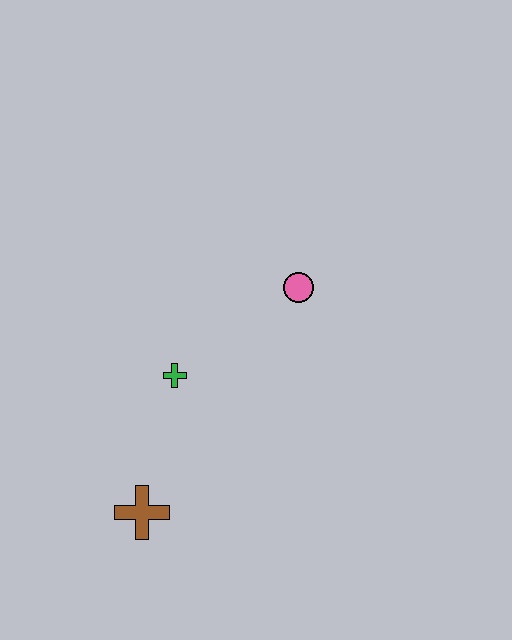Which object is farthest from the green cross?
The pink circle is farthest from the green cross.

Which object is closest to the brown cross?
The green cross is closest to the brown cross.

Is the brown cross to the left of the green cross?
Yes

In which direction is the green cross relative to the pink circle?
The green cross is to the left of the pink circle.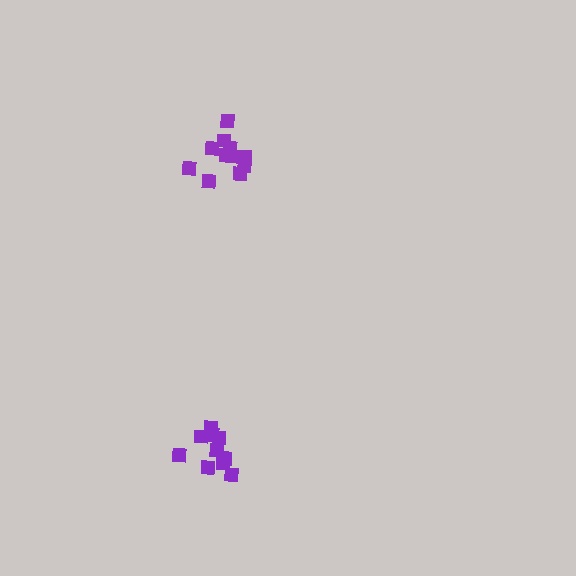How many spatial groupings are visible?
There are 2 spatial groupings.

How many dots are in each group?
Group 1: 11 dots, Group 2: 10 dots (21 total).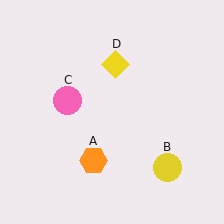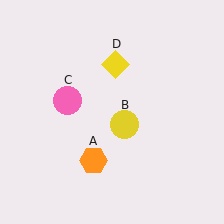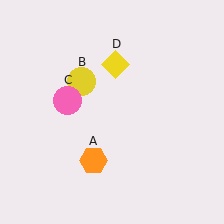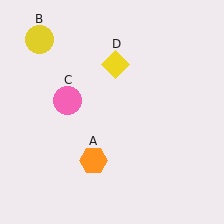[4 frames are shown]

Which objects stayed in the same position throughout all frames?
Orange hexagon (object A) and pink circle (object C) and yellow diamond (object D) remained stationary.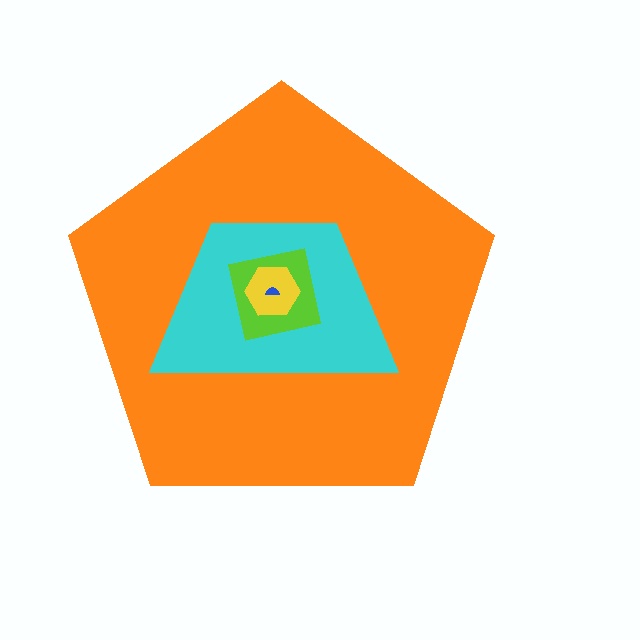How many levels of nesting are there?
5.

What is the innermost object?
The blue semicircle.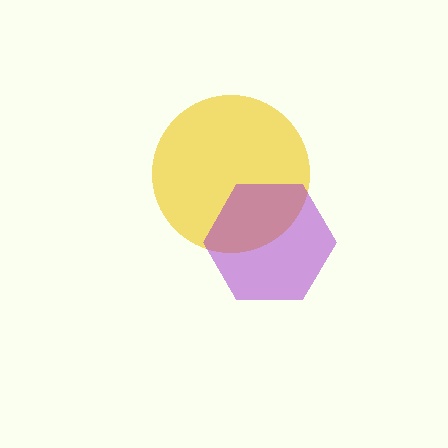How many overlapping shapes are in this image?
There are 2 overlapping shapes in the image.